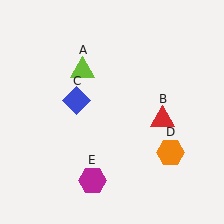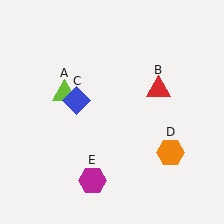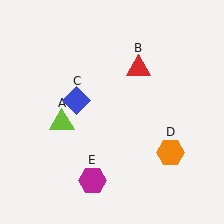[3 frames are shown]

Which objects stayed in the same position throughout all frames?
Blue diamond (object C) and orange hexagon (object D) and magenta hexagon (object E) remained stationary.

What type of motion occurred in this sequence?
The lime triangle (object A), red triangle (object B) rotated counterclockwise around the center of the scene.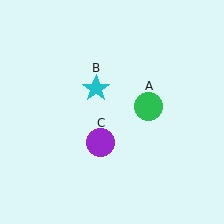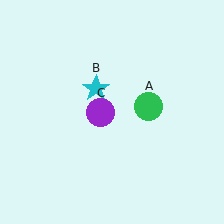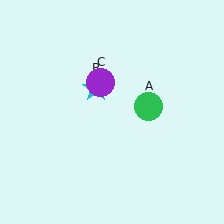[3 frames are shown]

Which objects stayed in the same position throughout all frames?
Green circle (object A) and cyan star (object B) remained stationary.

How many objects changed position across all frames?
1 object changed position: purple circle (object C).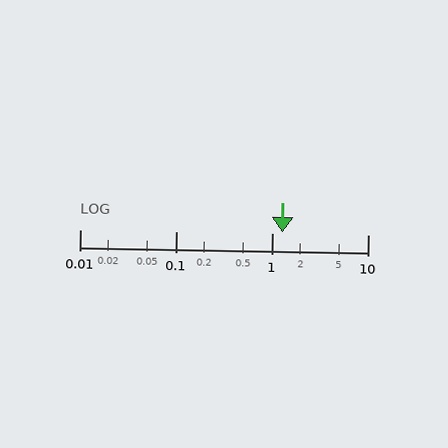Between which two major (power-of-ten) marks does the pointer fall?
The pointer is between 1 and 10.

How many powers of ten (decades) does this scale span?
The scale spans 3 decades, from 0.01 to 10.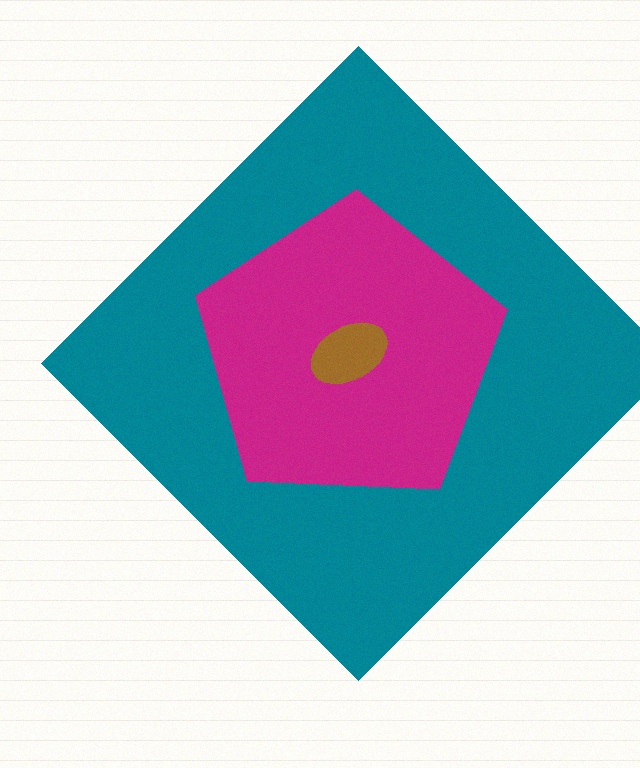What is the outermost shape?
The teal diamond.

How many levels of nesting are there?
3.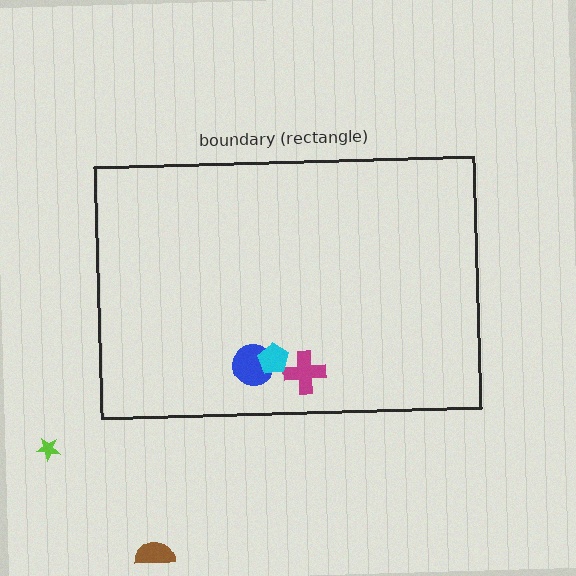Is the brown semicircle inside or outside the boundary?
Outside.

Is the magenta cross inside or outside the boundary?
Inside.